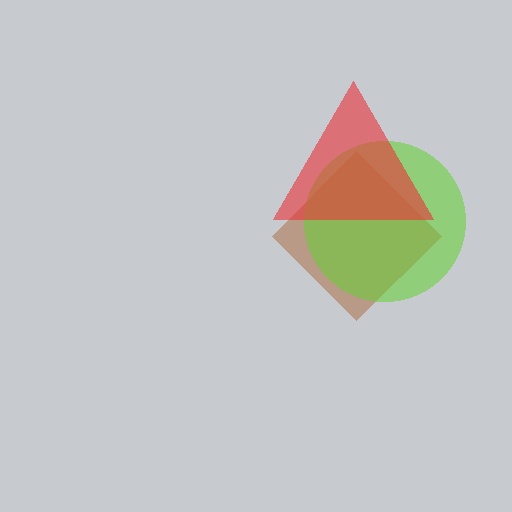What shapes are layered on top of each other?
The layered shapes are: a brown diamond, a lime circle, a red triangle.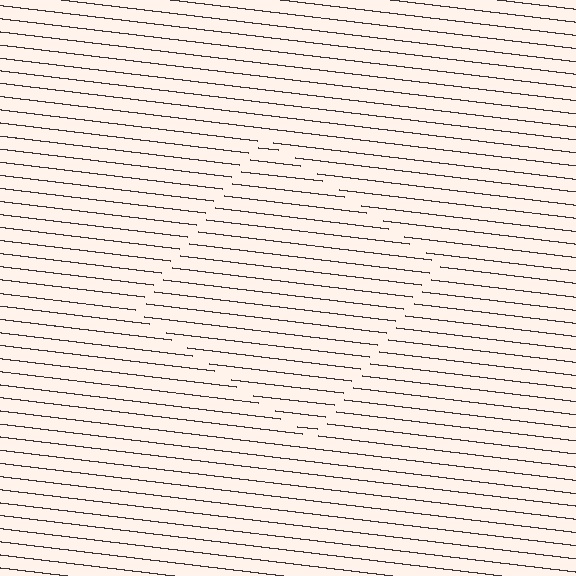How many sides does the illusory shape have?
4 sides — the line-ends trace a square.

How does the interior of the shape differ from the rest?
The interior of the shape contains the same grating, shifted by half a period — the contour is defined by the phase discontinuity where line-ends from the inner and outer gratings abut.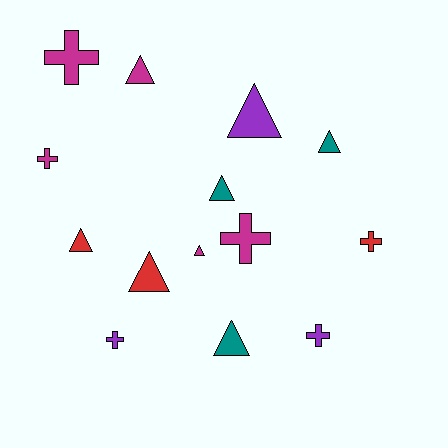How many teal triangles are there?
There are 3 teal triangles.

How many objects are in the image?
There are 14 objects.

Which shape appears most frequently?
Triangle, with 8 objects.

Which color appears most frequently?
Magenta, with 5 objects.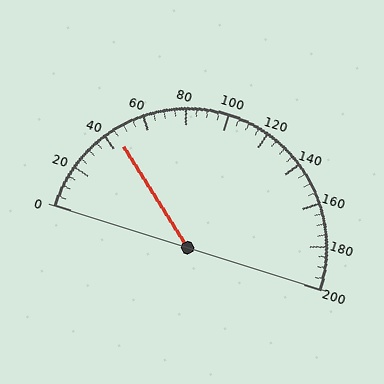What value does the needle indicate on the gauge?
The needle indicates approximately 45.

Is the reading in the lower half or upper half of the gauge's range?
The reading is in the lower half of the range (0 to 200).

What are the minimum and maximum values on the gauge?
The gauge ranges from 0 to 200.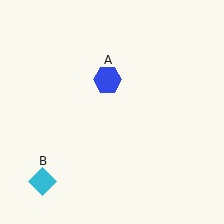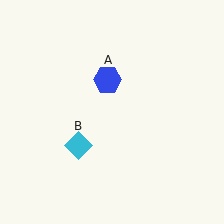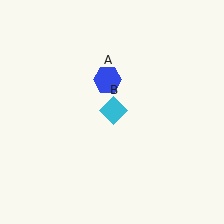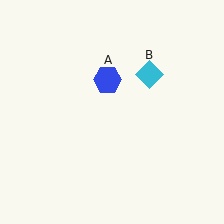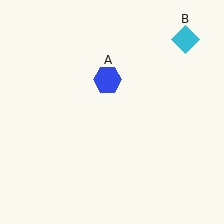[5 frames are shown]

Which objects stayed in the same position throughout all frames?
Blue hexagon (object A) remained stationary.